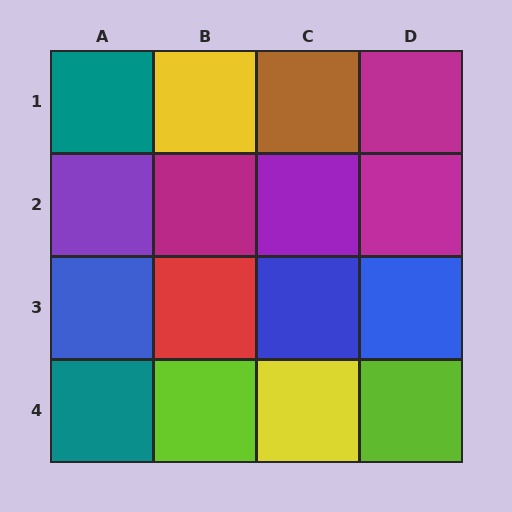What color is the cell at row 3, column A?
Blue.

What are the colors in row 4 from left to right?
Teal, lime, yellow, lime.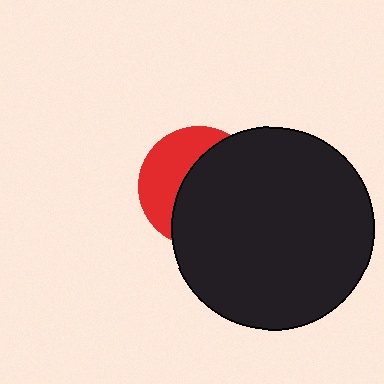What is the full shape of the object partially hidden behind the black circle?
The partially hidden object is a red circle.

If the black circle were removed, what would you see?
You would see the complete red circle.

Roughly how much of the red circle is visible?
A small part of it is visible (roughly 39%).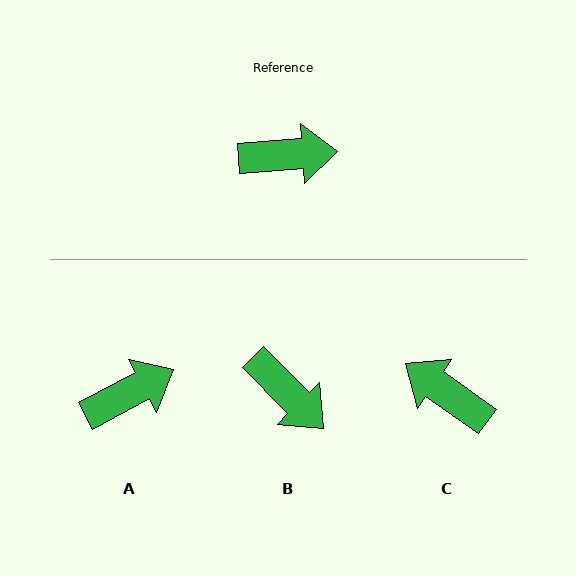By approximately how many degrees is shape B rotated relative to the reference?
Approximately 49 degrees clockwise.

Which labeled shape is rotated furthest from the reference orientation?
C, about 141 degrees away.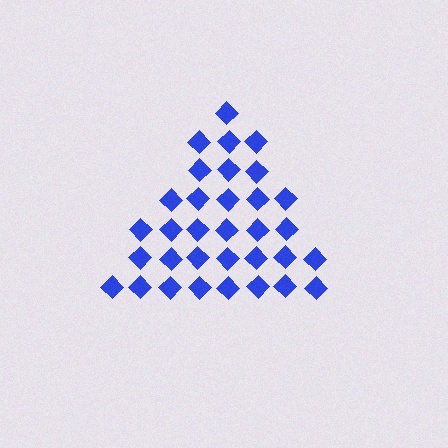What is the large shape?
The large shape is a triangle.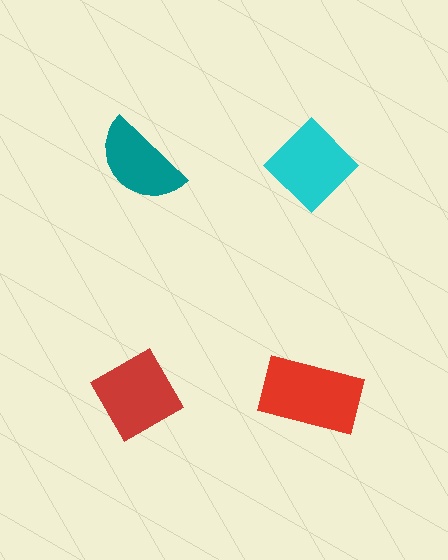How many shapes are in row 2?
2 shapes.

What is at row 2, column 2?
A red rectangle.